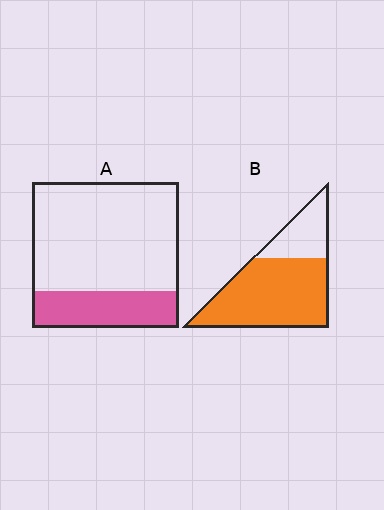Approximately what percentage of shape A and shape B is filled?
A is approximately 25% and B is approximately 75%.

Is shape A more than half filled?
No.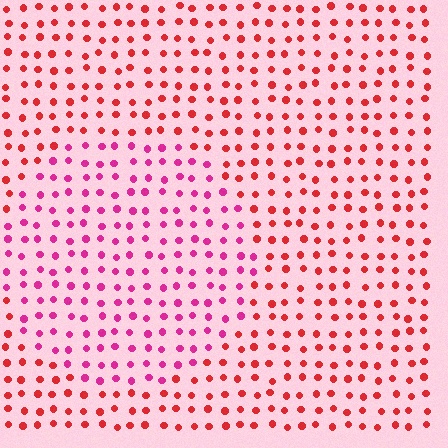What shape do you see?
I see a circle.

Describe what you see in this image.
The image is filled with small red elements in a uniform arrangement. A circle-shaped region is visible where the elements are tinted to a slightly different hue, forming a subtle color boundary.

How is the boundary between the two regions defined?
The boundary is defined purely by a slight shift in hue (about 35 degrees). Spacing, size, and orientation are identical on both sides.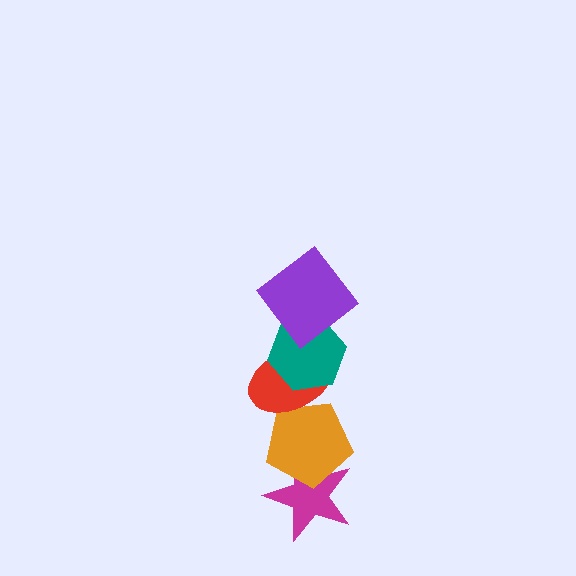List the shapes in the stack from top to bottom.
From top to bottom: the purple diamond, the teal hexagon, the red ellipse, the orange pentagon, the magenta star.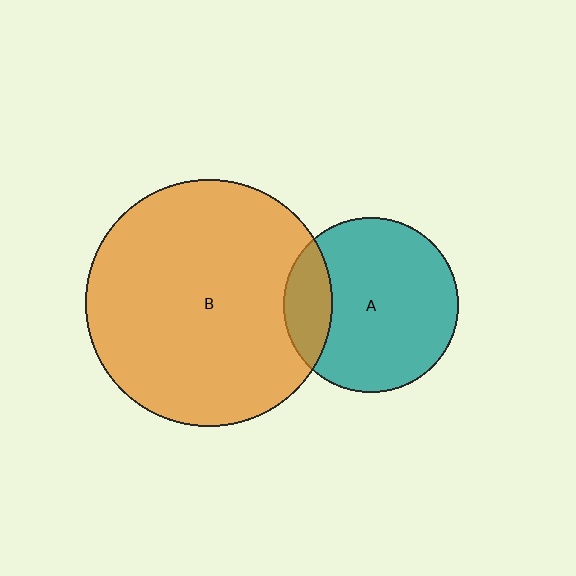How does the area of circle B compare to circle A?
Approximately 2.0 times.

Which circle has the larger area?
Circle B (orange).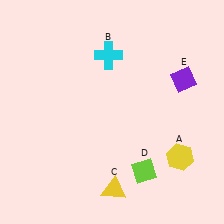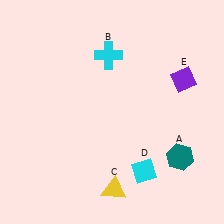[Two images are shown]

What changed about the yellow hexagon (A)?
In Image 1, A is yellow. In Image 2, it changed to teal.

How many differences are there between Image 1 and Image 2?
There are 2 differences between the two images.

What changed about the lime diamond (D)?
In Image 1, D is lime. In Image 2, it changed to cyan.